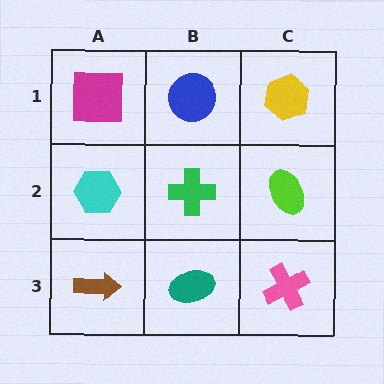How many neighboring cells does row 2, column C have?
3.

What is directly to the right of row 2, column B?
A lime ellipse.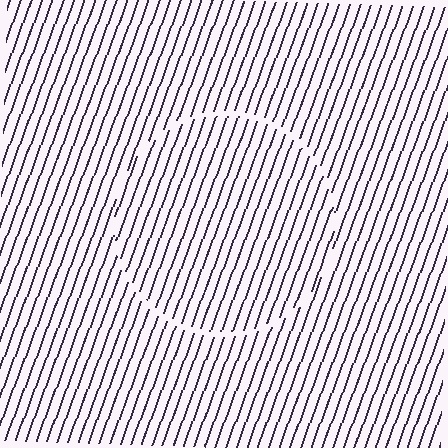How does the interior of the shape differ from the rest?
The interior of the shape contains the same grating, shifted by half a period — the contour is defined by the phase discontinuity where line-ends from the inner and outer gratings abut.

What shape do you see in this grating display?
An illusory circle. The interior of the shape contains the same grating, shifted by half a period — the contour is defined by the phase discontinuity where line-ends from the inner and outer gratings abut.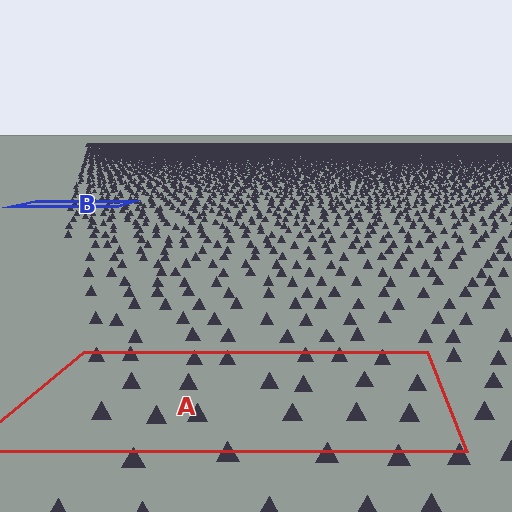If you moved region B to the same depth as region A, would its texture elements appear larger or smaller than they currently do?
They would appear larger. At a closer depth, the same texture elements are projected at a bigger on-screen size.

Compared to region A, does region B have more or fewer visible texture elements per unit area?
Region B has more texture elements per unit area — they are packed more densely because it is farther away.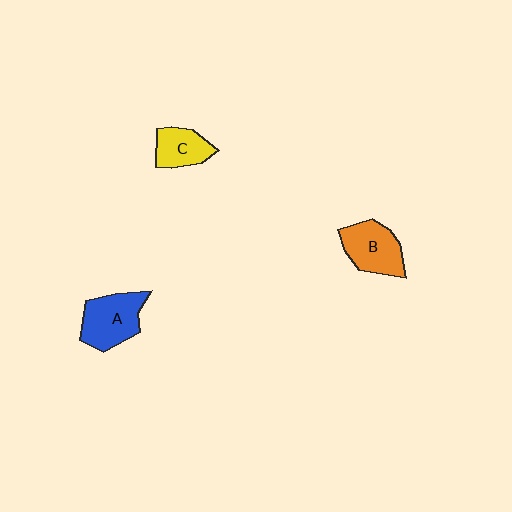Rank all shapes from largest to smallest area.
From largest to smallest: A (blue), B (orange), C (yellow).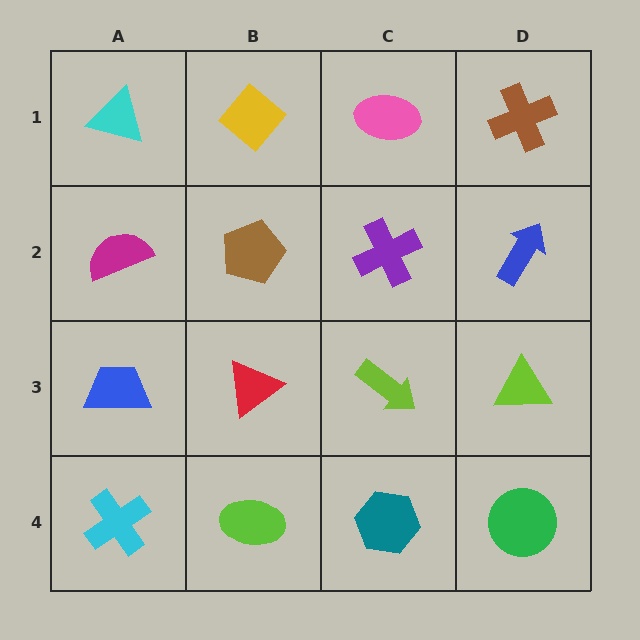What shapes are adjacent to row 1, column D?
A blue arrow (row 2, column D), a pink ellipse (row 1, column C).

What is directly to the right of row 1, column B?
A pink ellipse.